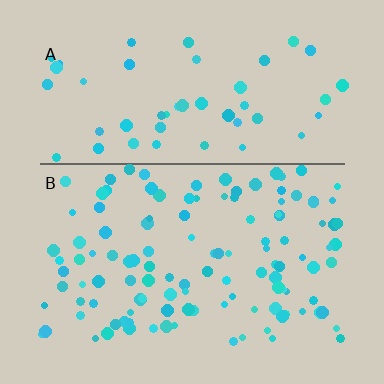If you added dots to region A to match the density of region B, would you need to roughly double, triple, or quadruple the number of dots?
Approximately double.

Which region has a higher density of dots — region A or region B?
B (the bottom).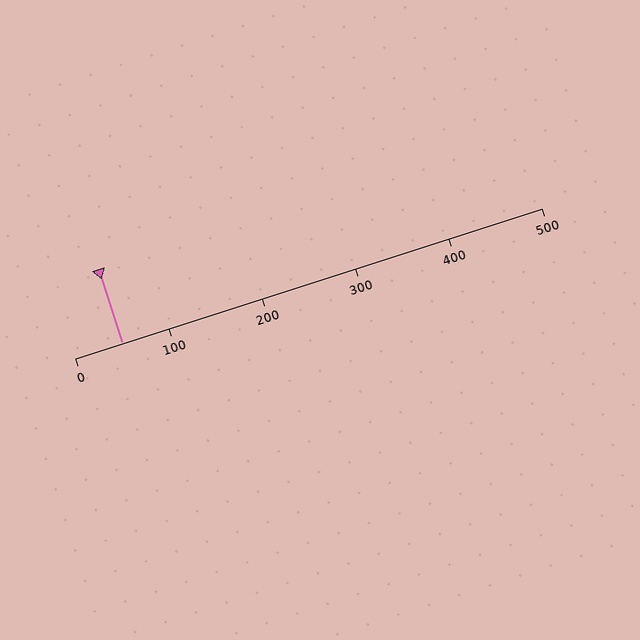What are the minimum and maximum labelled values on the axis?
The axis runs from 0 to 500.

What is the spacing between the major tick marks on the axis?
The major ticks are spaced 100 apart.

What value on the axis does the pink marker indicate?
The marker indicates approximately 50.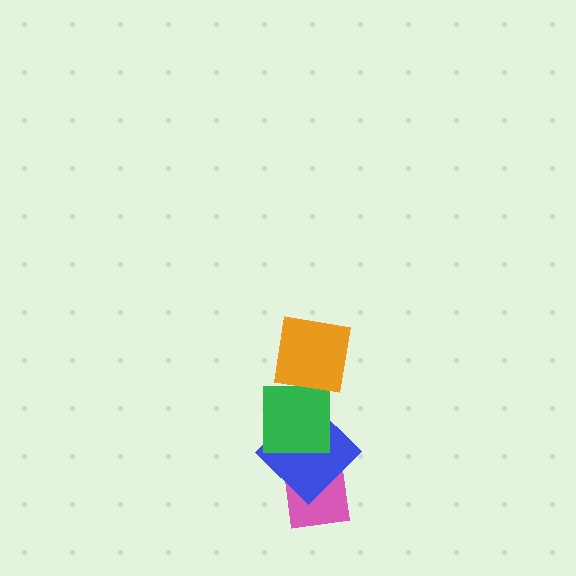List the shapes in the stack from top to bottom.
From top to bottom: the orange square, the green square, the blue diamond, the pink square.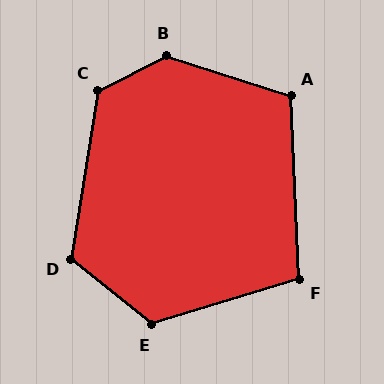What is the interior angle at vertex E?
Approximately 124 degrees (obtuse).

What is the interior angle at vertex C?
Approximately 126 degrees (obtuse).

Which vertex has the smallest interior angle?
F, at approximately 104 degrees.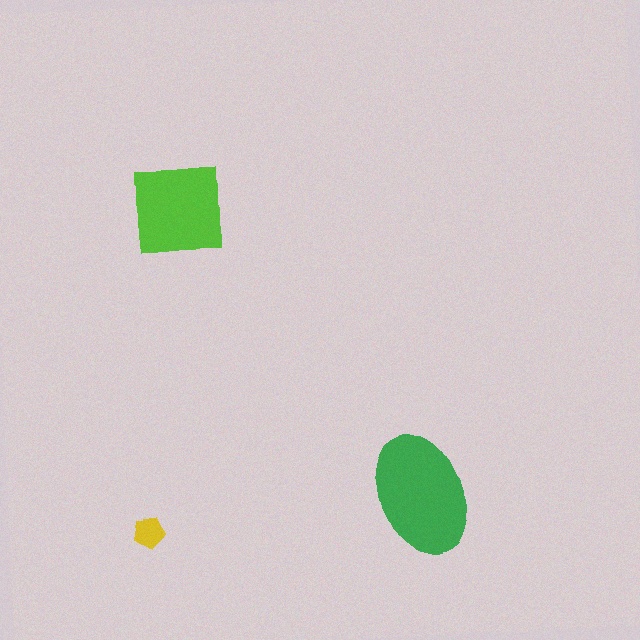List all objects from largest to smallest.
The green ellipse, the lime square, the yellow pentagon.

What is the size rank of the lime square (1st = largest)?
2nd.